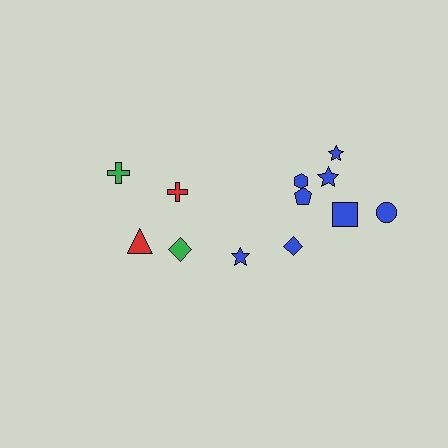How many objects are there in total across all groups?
There are 12 objects.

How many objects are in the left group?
There are 4 objects.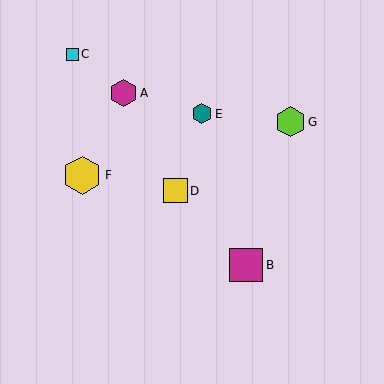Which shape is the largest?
The yellow hexagon (labeled F) is the largest.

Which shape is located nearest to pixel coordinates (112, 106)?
The magenta hexagon (labeled A) at (123, 93) is nearest to that location.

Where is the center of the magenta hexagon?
The center of the magenta hexagon is at (123, 93).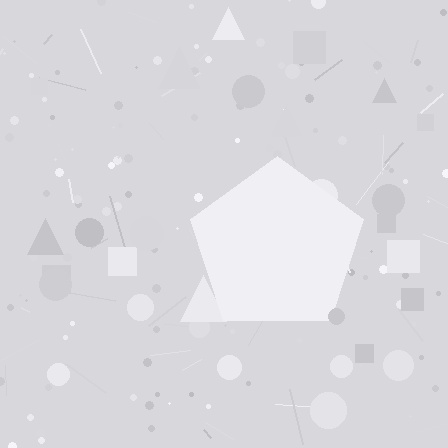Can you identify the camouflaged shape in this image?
The camouflaged shape is a pentagon.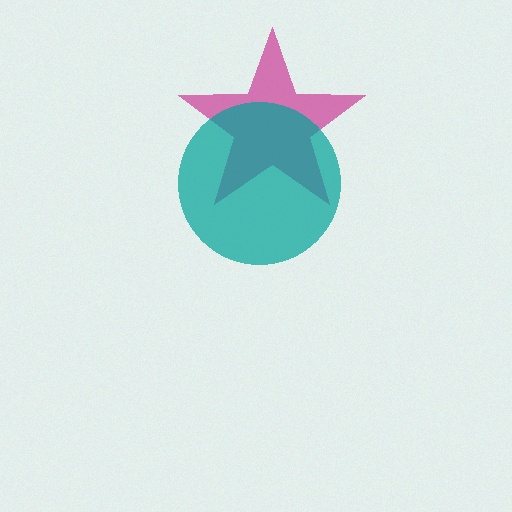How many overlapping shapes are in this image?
There are 2 overlapping shapes in the image.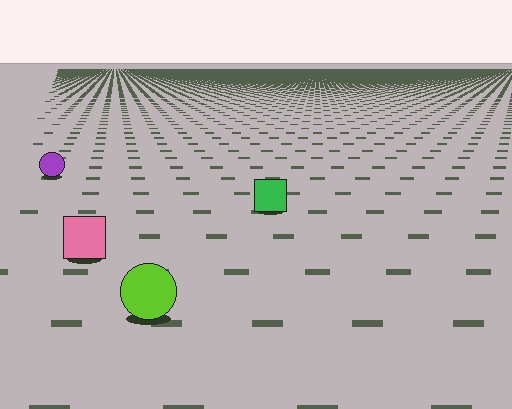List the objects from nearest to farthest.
From nearest to farthest: the lime circle, the pink square, the green square, the purple circle.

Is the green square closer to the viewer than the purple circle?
Yes. The green square is closer — you can tell from the texture gradient: the ground texture is coarser near it.